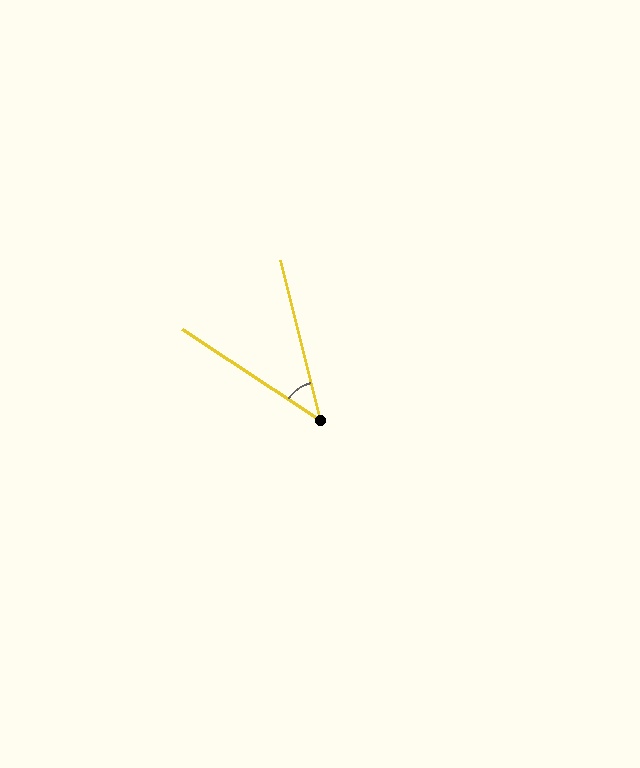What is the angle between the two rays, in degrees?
Approximately 43 degrees.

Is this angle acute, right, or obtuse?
It is acute.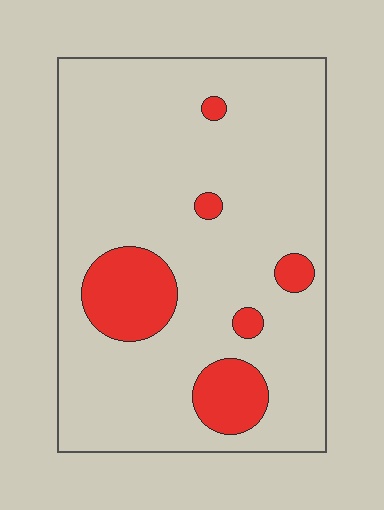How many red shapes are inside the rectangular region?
6.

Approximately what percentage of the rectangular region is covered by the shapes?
Approximately 15%.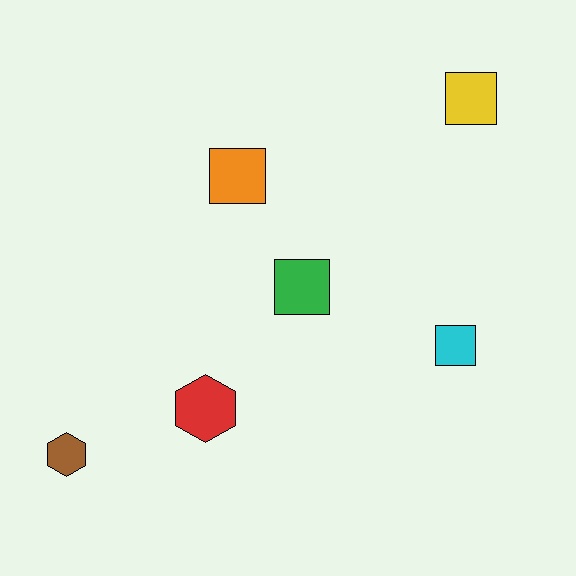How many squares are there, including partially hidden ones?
There are 4 squares.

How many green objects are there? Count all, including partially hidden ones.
There is 1 green object.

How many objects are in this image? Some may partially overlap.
There are 6 objects.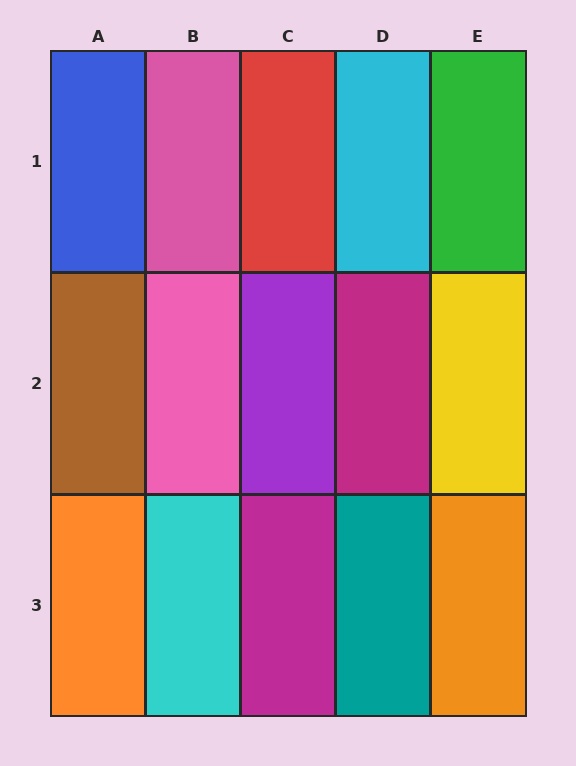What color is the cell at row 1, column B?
Pink.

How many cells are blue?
1 cell is blue.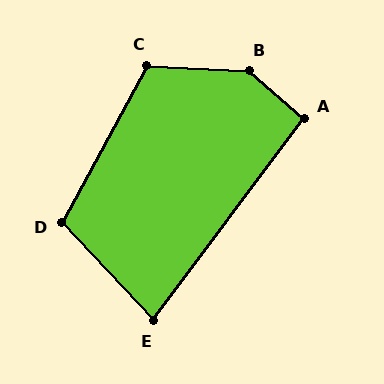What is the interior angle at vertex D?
Approximately 108 degrees (obtuse).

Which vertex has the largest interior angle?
B, at approximately 142 degrees.